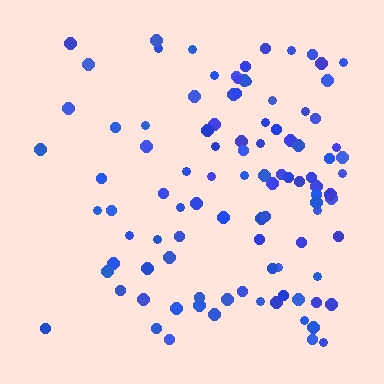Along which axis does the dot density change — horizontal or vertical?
Horizontal.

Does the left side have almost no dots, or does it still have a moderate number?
Still a moderate number, just noticeably fewer than the right.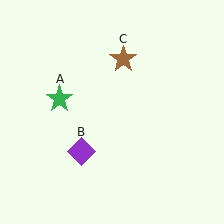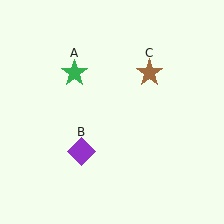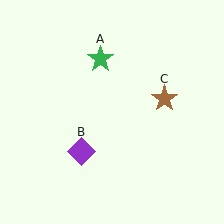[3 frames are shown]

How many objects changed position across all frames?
2 objects changed position: green star (object A), brown star (object C).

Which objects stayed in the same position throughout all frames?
Purple diamond (object B) remained stationary.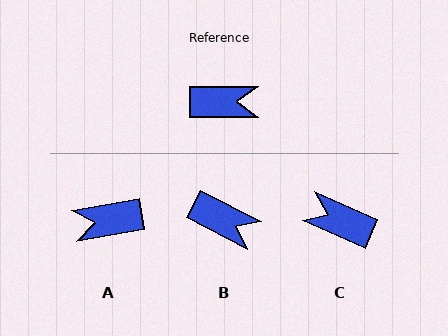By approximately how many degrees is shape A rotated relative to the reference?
Approximately 170 degrees clockwise.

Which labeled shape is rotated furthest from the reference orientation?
A, about 170 degrees away.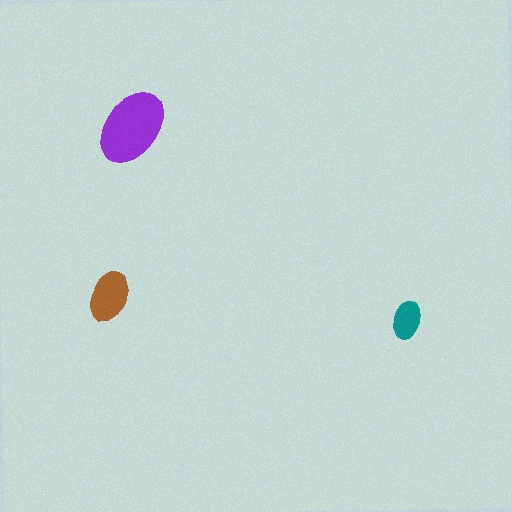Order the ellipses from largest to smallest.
the purple one, the brown one, the teal one.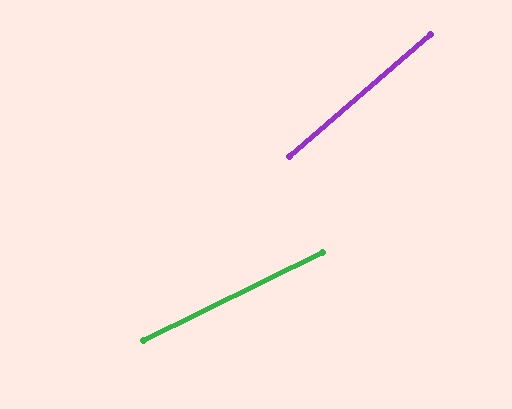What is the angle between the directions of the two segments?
Approximately 14 degrees.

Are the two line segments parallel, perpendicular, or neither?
Neither parallel nor perpendicular — they differ by about 14°.